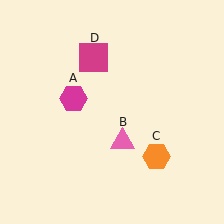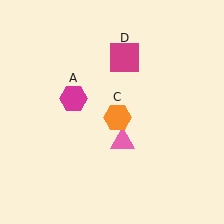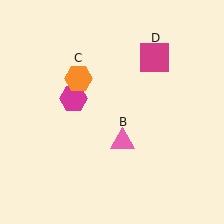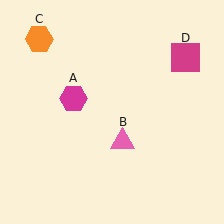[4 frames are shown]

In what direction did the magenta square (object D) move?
The magenta square (object D) moved right.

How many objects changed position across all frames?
2 objects changed position: orange hexagon (object C), magenta square (object D).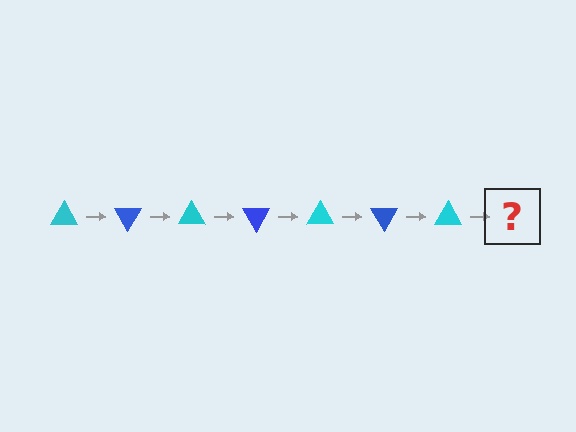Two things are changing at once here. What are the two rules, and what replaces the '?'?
The two rules are that it rotates 60 degrees each step and the color cycles through cyan and blue. The '?' should be a blue triangle, rotated 420 degrees from the start.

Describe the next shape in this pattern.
It should be a blue triangle, rotated 420 degrees from the start.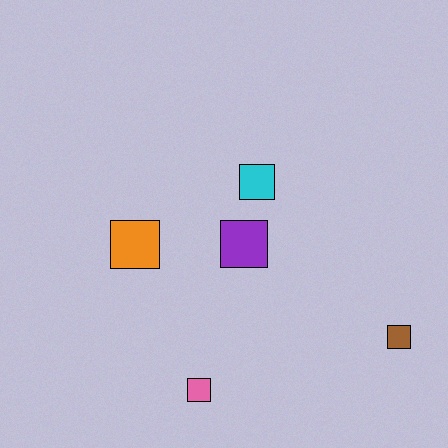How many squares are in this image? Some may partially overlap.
There are 5 squares.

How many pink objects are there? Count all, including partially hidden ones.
There is 1 pink object.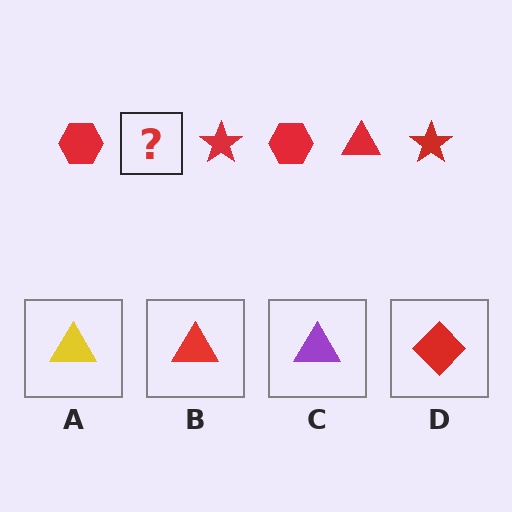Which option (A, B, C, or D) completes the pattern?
B.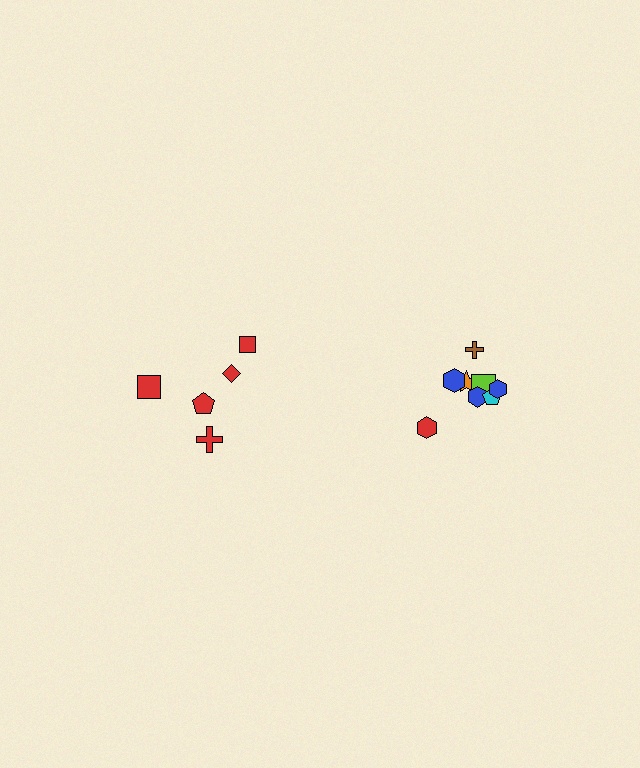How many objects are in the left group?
There are 5 objects.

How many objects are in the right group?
There are 8 objects.